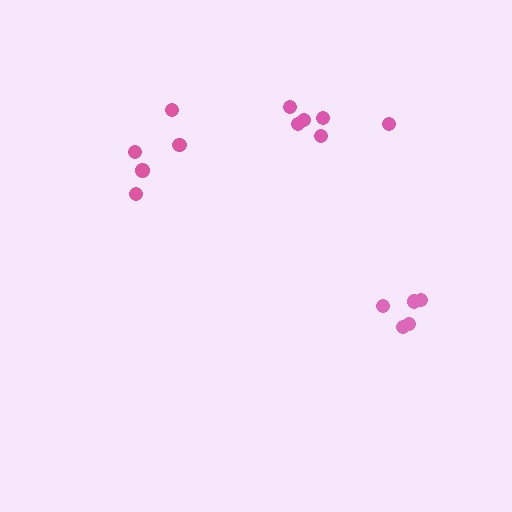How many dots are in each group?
Group 1: 5 dots, Group 2: 6 dots, Group 3: 5 dots (16 total).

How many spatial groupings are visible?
There are 3 spatial groupings.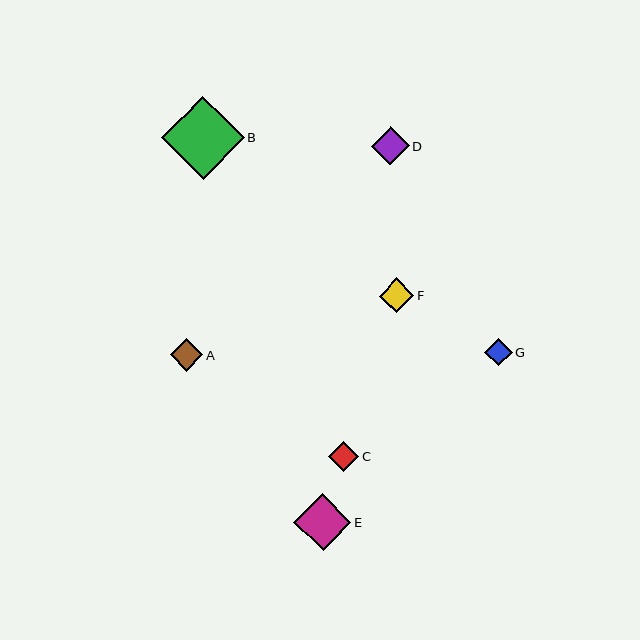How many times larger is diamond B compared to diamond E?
Diamond B is approximately 1.5 times the size of diamond E.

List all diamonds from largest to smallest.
From largest to smallest: B, E, D, F, A, C, G.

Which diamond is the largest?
Diamond B is the largest with a size of approximately 83 pixels.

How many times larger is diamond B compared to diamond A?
Diamond B is approximately 2.5 times the size of diamond A.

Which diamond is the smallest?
Diamond G is the smallest with a size of approximately 28 pixels.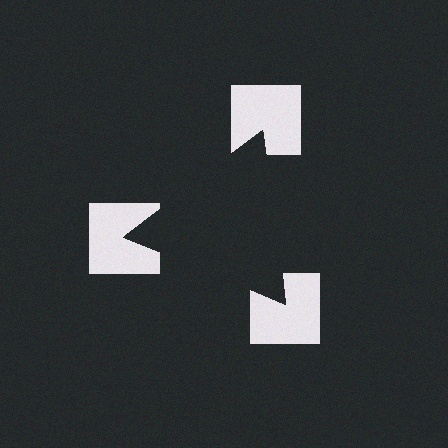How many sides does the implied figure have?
3 sides.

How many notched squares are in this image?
There are 3 — one at each vertex of the illusory triangle.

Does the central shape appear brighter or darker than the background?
It typically appears slightly darker than the background, even though no actual brightness change is drawn.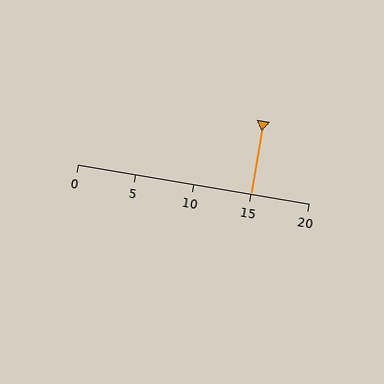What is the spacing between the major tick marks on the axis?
The major ticks are spaced 5 apart.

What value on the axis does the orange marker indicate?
The marker indicates approximately 15.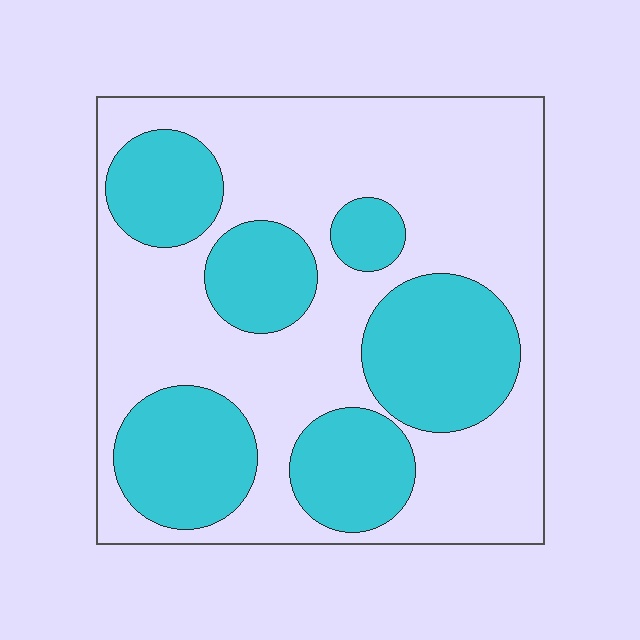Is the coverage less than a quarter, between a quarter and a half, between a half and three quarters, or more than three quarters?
Between a quarter and a half.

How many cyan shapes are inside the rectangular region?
6.